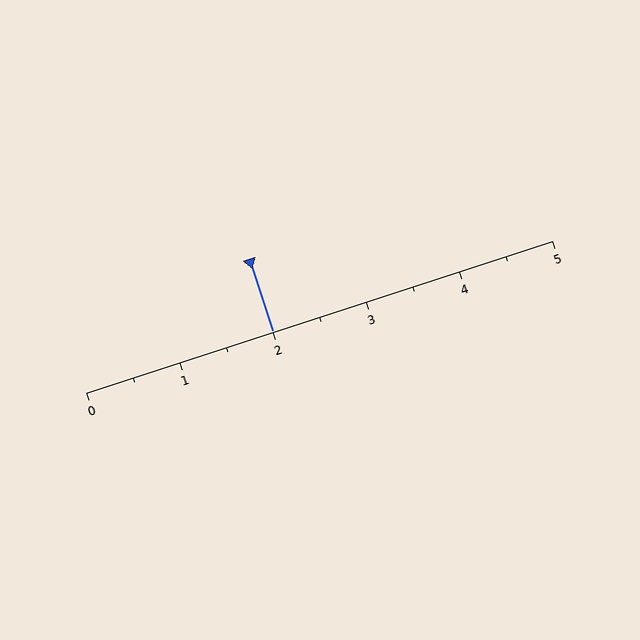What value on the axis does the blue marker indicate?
The marker indicates approximately 2.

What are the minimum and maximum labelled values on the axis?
The axis runs from 0 to 5.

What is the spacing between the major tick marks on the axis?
The major ticks are spaced 1 apart.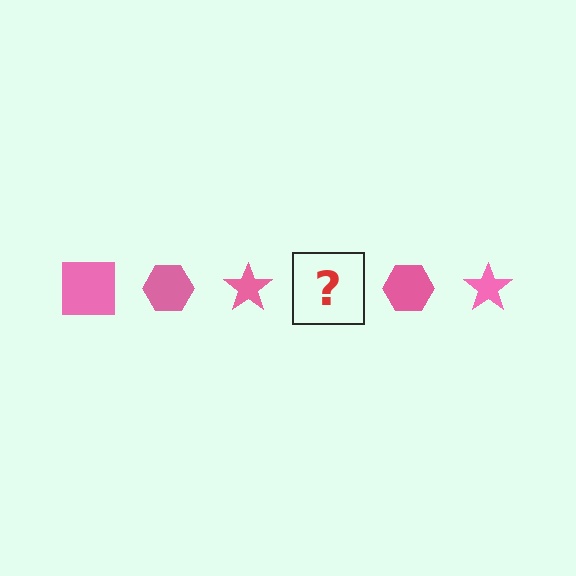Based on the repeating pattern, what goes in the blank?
The blank should be a pink square.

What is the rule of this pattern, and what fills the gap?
The rule is that the pattern cycles through square, hexagon, star shapes in pink. The gap should be filled with a pink square.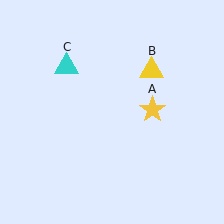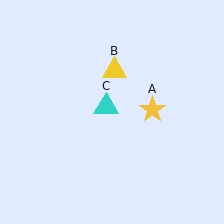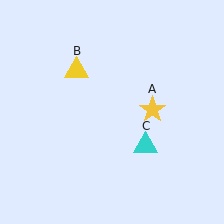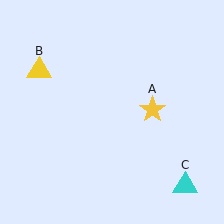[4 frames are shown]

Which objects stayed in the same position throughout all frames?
Yellow star (object A) remained stationary.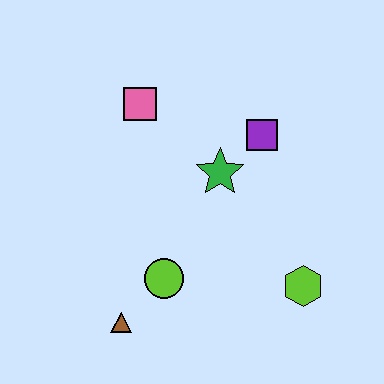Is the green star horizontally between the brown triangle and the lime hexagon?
Yes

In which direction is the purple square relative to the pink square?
The purple square is to the right of the pink square.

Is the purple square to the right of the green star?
Yes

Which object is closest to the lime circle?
The brown triangle is closest to the lime circle.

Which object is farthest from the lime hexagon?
The pink square is farthest from the lime hexagon.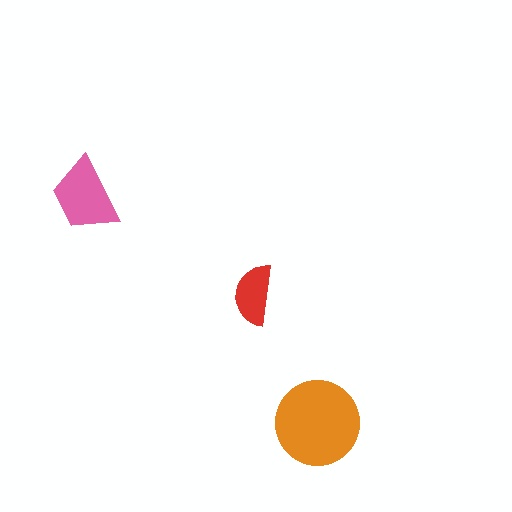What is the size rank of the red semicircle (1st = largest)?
3rd.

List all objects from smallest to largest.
The red semicircle, the pink trapezoid, the orange circle.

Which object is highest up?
The pink trapezoid is topmost.